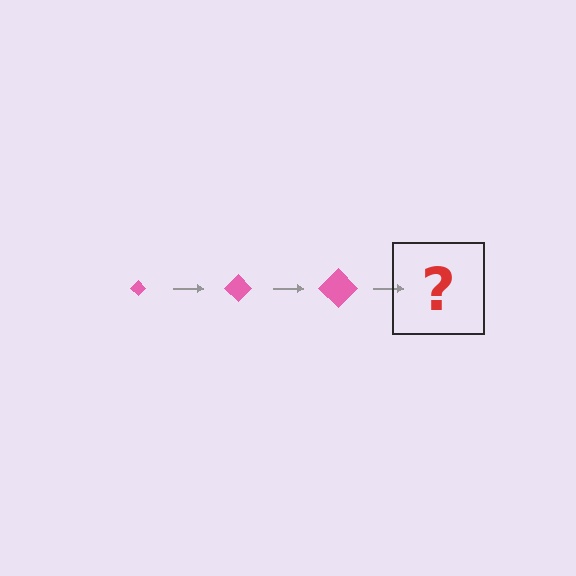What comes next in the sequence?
The next element should be a pink diamond, larger than the previous one.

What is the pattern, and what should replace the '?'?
The pattern is that the diamond gets progressively larger each step. The '?' should be a pink diamond, larger than the previous one.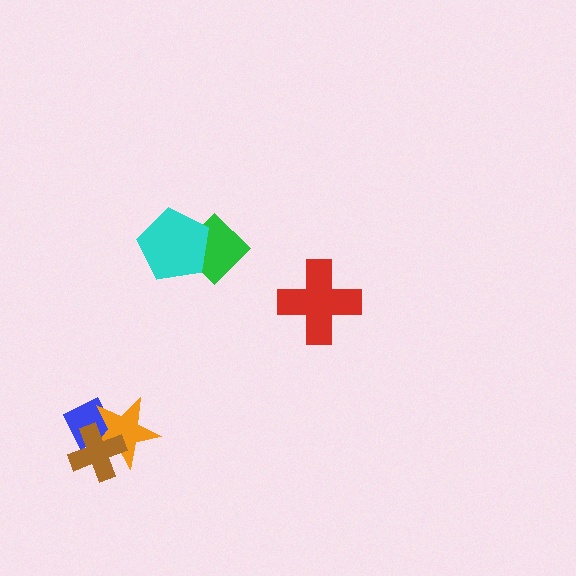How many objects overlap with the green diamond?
1 object overlaps with the green diamond.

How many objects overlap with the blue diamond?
2 objects overlap with the blue diamond.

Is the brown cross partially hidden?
No, no other shape covers it.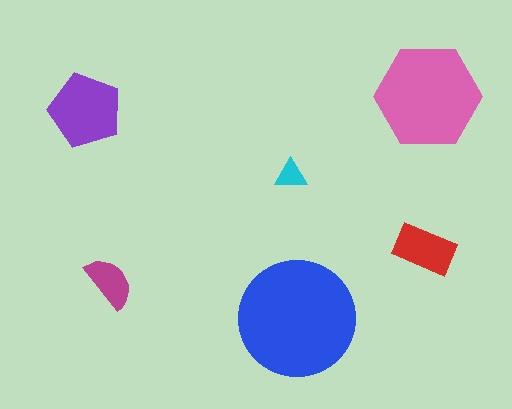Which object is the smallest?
The cyan triangle.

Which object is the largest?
The blue circle.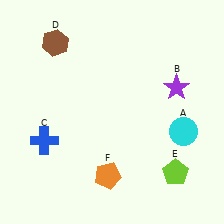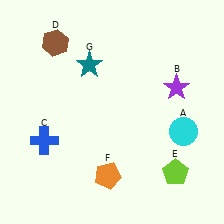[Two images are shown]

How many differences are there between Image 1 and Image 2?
There is 1 difference between the two images.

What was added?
A teal star (G) was added in Image 2.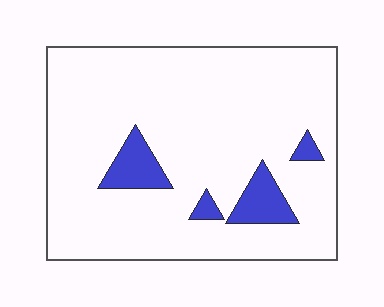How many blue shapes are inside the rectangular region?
4.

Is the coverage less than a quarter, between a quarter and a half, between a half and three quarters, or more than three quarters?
Less than a quarter.